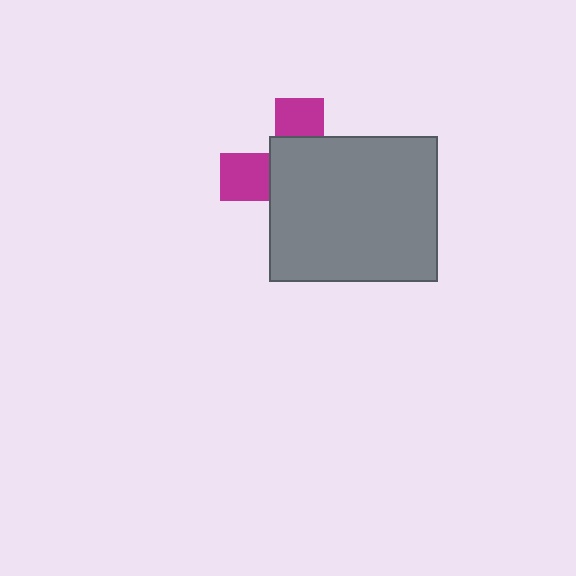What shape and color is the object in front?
The object in front is a gray rectangle.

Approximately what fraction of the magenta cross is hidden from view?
Roughly 68% of the magenta cross is hidden behind the gray rectangle.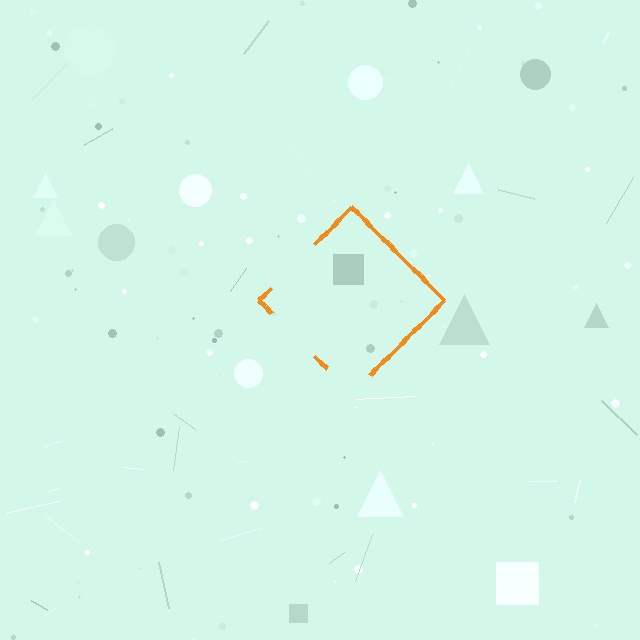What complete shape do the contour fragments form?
The contour fragments form a diamond.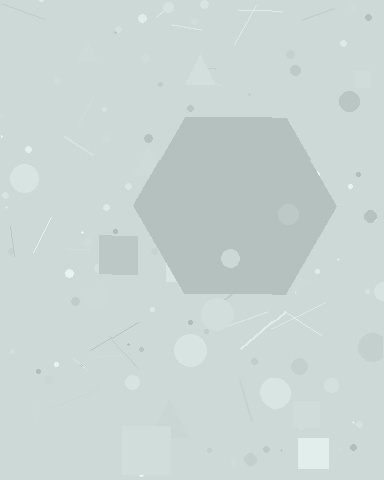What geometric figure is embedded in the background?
A hexagon is embedded in the background.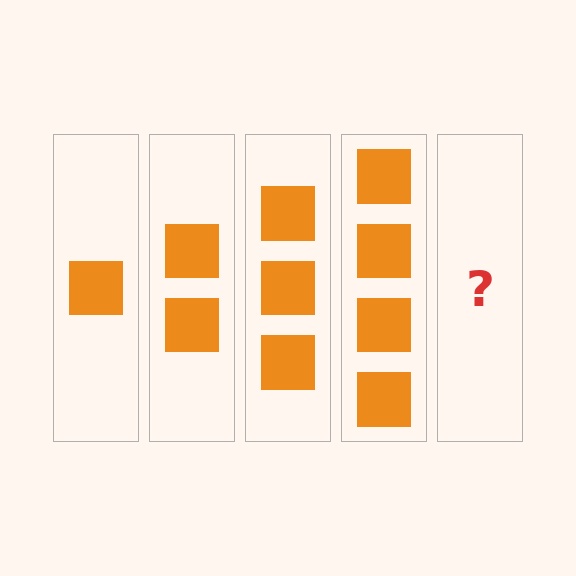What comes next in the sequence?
The next element should be 5 squares.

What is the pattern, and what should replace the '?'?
The pattern is that each step adds one more square. The '?' should be 5 squares.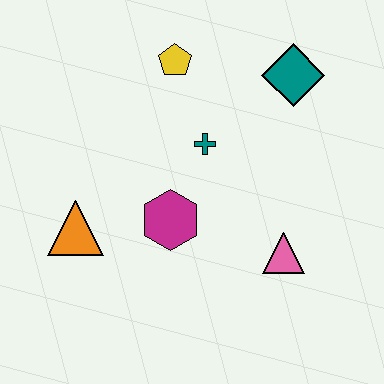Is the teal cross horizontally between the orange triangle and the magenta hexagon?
No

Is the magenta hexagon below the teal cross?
Yes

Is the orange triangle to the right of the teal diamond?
No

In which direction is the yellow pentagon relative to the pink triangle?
The yellow pentagon is above the pink triangle.